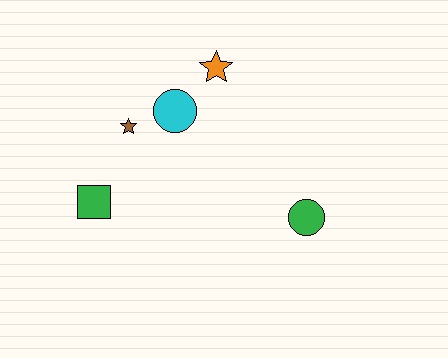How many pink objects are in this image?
There are no pink objects.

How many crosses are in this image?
There are no crosses.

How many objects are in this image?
There are 5 objects.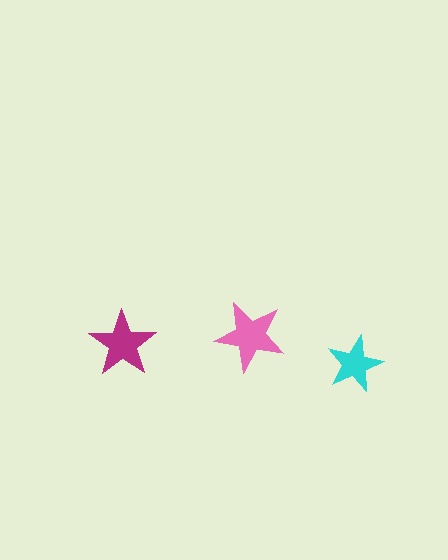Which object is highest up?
The pink star is topmost.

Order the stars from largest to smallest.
the pink one, the magenta one, the cyan one.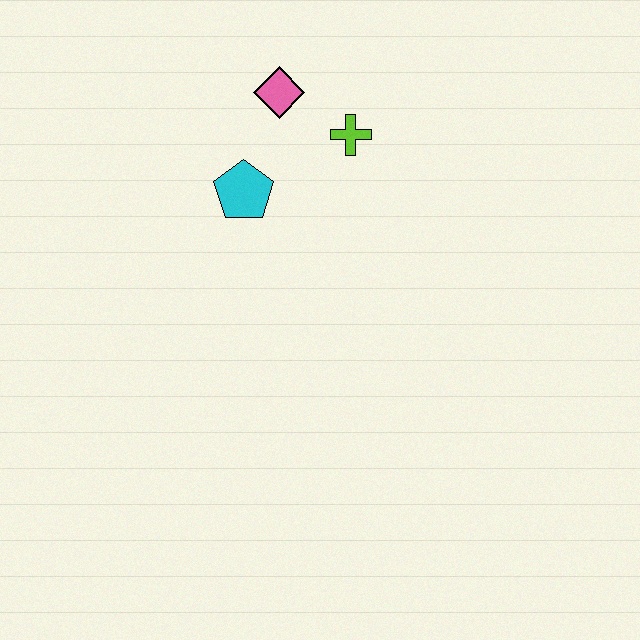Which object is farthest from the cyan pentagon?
The lime cross is farthest from the cyan pentagon.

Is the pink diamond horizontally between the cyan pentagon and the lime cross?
Yes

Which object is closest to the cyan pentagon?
The pink diamond is closest to the cyan pentagon.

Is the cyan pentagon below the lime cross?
Yes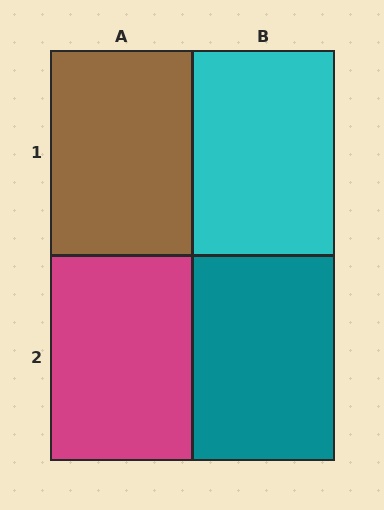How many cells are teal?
1 cell is teal.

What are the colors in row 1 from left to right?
Brown, cyan.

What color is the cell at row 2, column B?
Teal.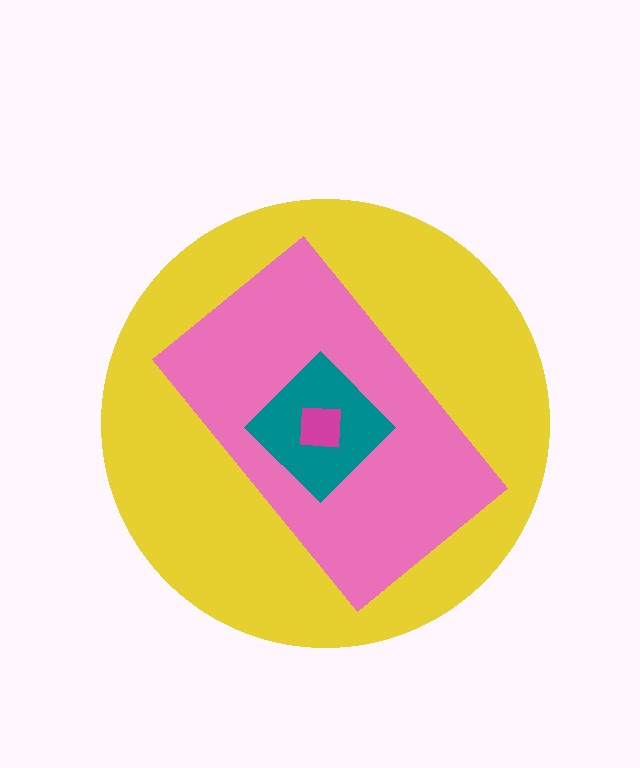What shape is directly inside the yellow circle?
The pink rectangle.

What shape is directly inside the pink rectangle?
The teal diamond.